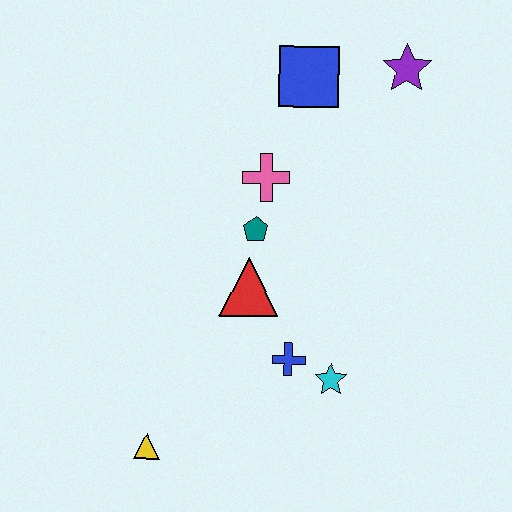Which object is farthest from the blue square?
The yellow triangle is farthest from the blue square.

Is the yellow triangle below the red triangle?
Yes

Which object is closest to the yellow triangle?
The blue cross is closest to the yellow triangle.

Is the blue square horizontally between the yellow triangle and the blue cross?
No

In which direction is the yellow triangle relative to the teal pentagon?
The yellow triangle is below the teal pentagon.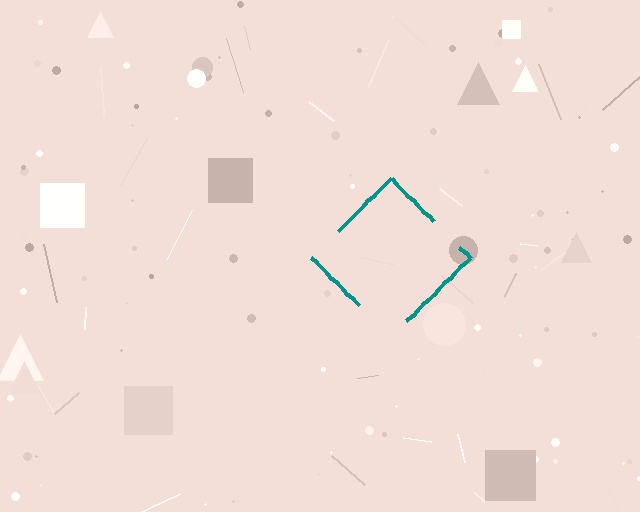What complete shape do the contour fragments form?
The contour fragments form a diamond.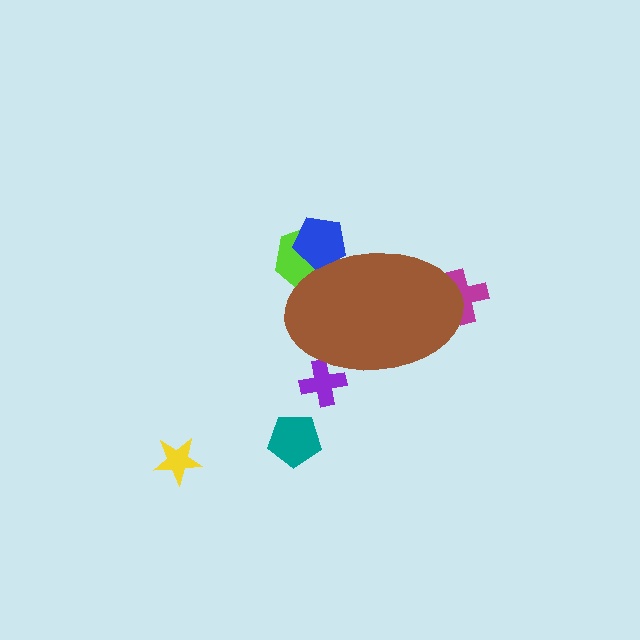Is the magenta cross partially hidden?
Yes, the magenta cross is partially hidden behind the brown ellipse.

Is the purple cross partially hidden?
Yes, the purple cross is partially hidden behind the brown ellipse.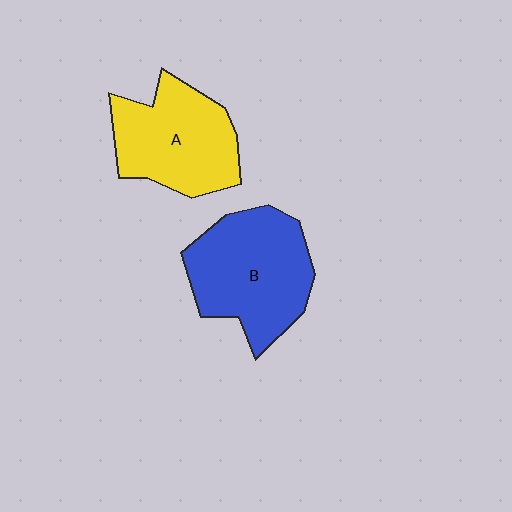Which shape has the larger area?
Shape B (blue).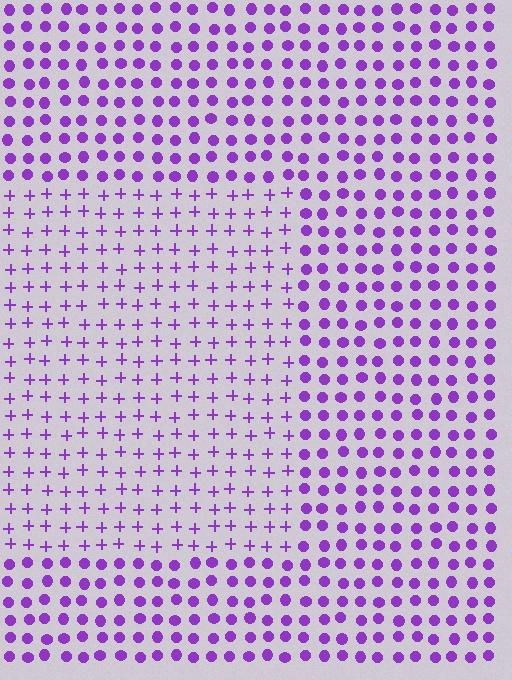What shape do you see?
I see a rectangle.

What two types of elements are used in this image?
The image uses plus signs inside the rectangle region and circles outside it.